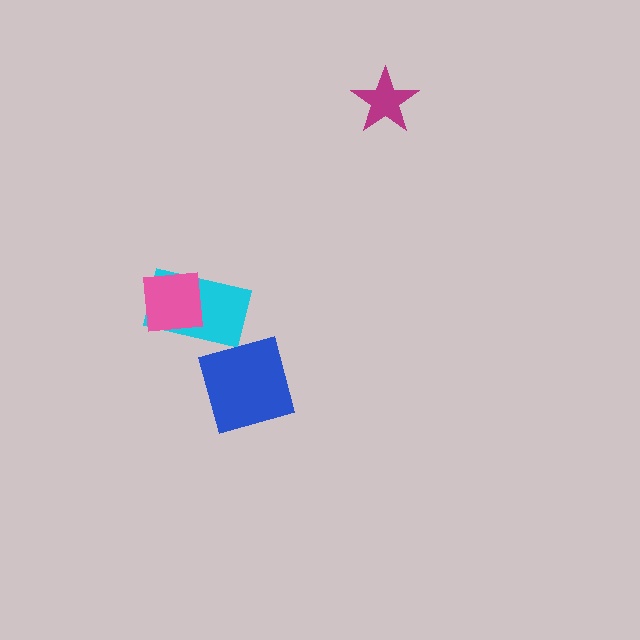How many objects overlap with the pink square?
1 object overlaps with the pink square.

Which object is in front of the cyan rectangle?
The pink square is in front of the cyan rectangle.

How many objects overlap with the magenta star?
0 objects overlap with the magenta star.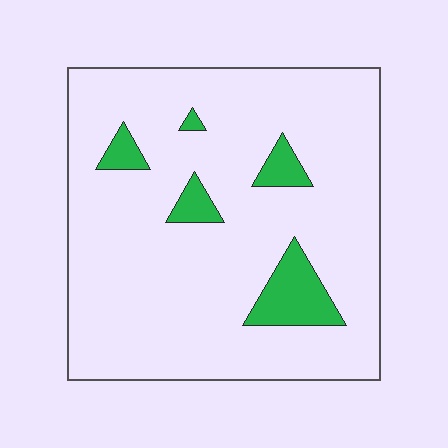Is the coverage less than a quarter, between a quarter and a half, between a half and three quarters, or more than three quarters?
Less than a quarter.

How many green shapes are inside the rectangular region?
5.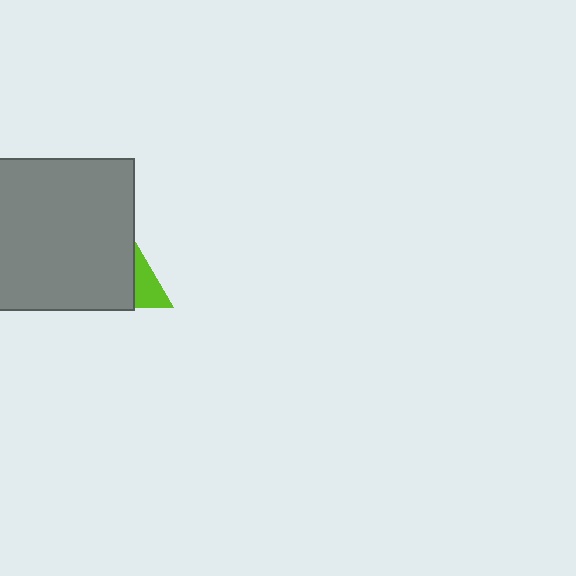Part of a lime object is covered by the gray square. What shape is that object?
It is a triangle.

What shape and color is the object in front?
The object in front is a gray square.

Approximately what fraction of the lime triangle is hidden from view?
Roughly 70% of the lime triangle is hidden behind the gray square.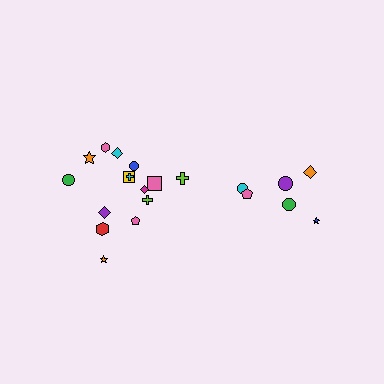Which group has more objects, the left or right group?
The left group.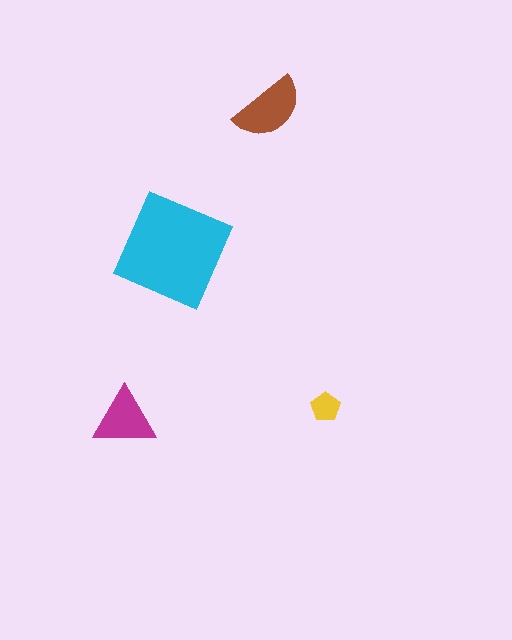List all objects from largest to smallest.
The cyan diamond, the brown semicircle, the magenta triangle, the yellow pentagon.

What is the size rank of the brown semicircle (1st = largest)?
2nd.